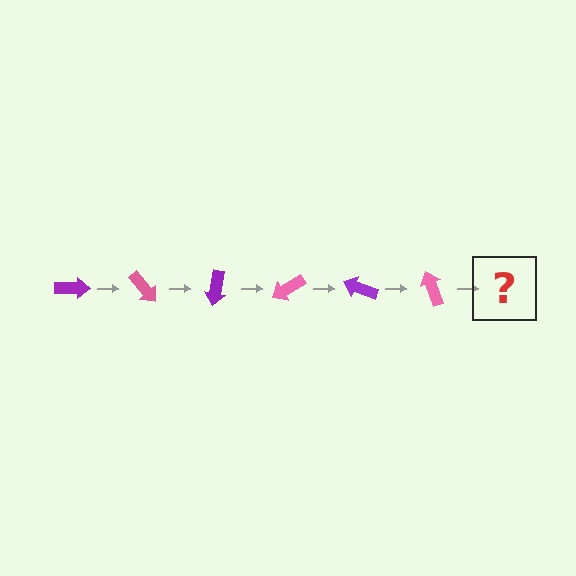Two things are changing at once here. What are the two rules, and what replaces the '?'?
The two rules are that it rotates 50 degrees each step and the color cycles through purple and pink. The '?' should be a purple arrow, rotated 300 degrees from the start.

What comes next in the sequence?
The next element should be a purple arrow, rotated 300 degrees from the start.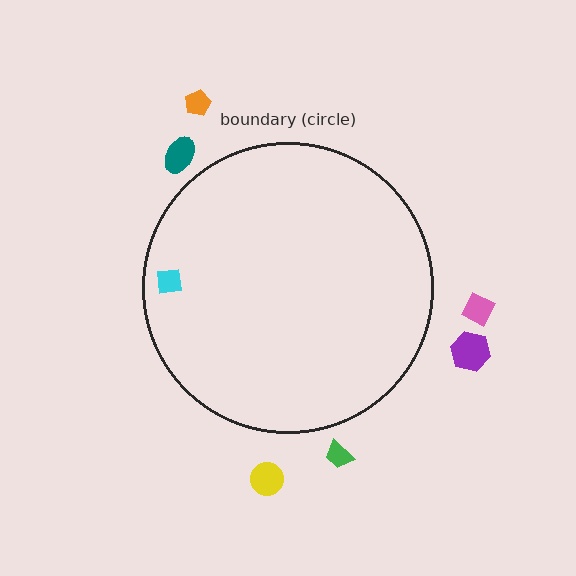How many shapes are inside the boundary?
1 inside, 6 outside.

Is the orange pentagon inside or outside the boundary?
Outside.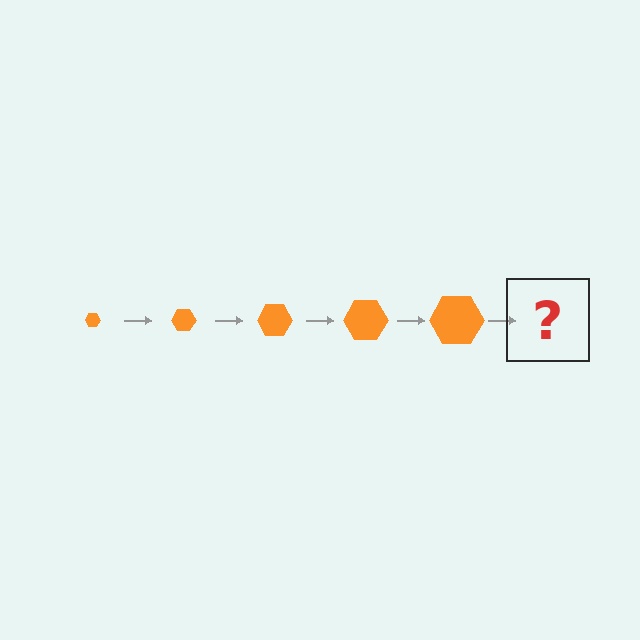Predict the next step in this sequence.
The next step is an orange hexagon, larger than the previous one.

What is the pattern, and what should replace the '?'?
The pattern is that the hexagon gets progressively larger each step. The '?' should be an orange hexagon, larger than the previous one.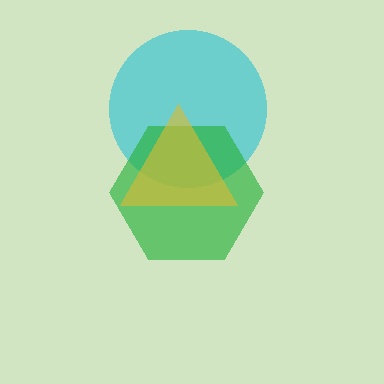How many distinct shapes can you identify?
There are 3 distinct shapes: a cyan circle, a green hexagon, a yellow triangle.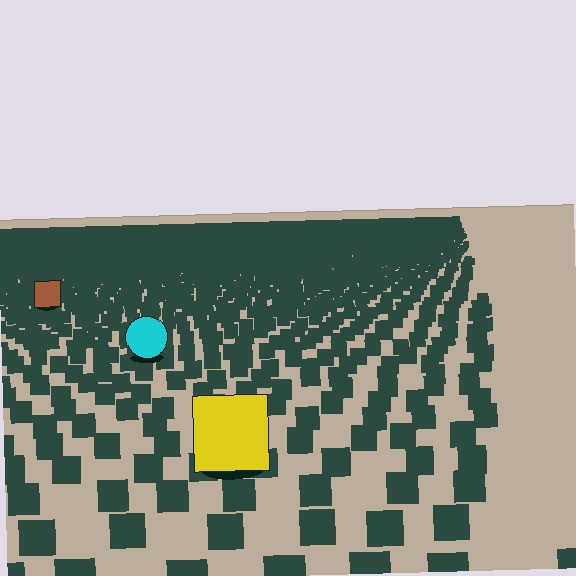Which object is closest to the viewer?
The yellow square is closest. The texture marks near it are larger and more spread out.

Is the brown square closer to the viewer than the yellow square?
No. The yellow square is closer — you can tell from the texture gradient: the ground texture is coarser near it.